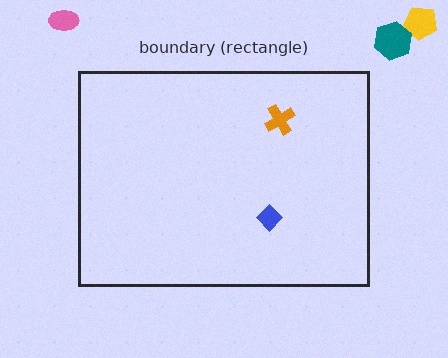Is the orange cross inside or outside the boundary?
Inside.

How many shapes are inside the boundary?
2 inside, 3 outside.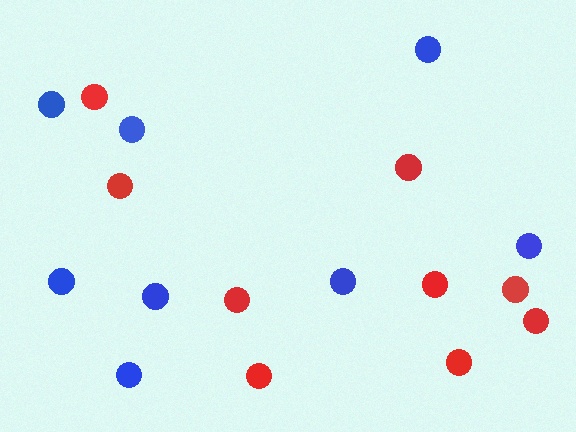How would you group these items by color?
There are 2 groups: one group of red circles (9) and one group of blue circles (8).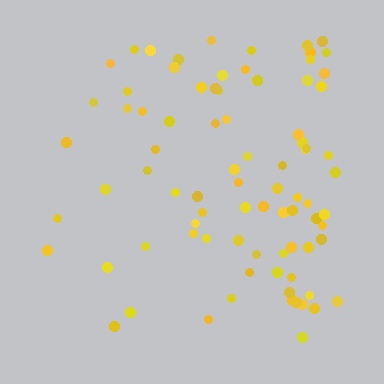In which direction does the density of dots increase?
From left to right, with the right side densest.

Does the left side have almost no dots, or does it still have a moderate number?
Still a moderate number, just noticeably fewer than the right.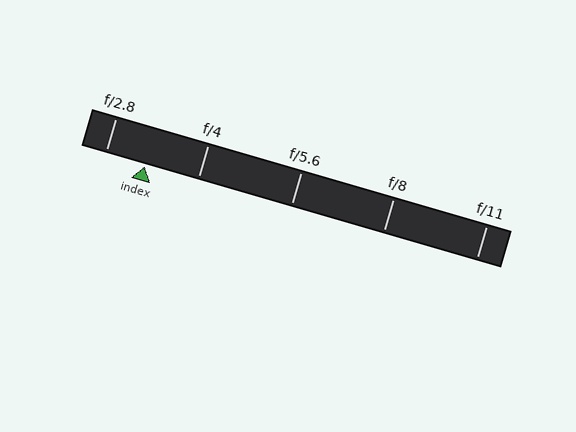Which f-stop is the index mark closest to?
The index mark is closest to f/2.8.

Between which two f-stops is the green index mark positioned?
The index mark is between f/2.8 and f/4.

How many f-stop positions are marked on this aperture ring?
There are 5 f-stop positions marked.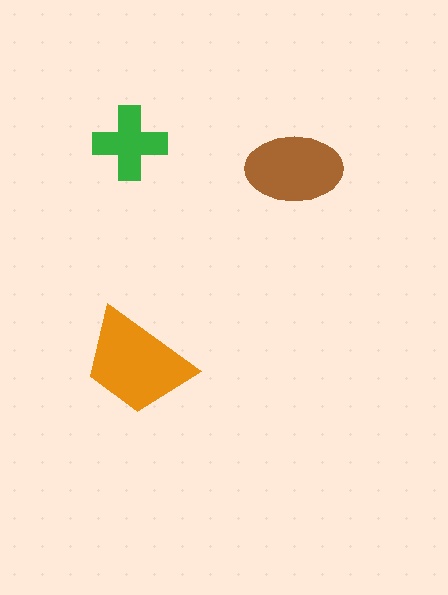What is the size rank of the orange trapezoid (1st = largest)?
1st.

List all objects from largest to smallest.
The orange trapezoid, the brown ellipse, the green cross.